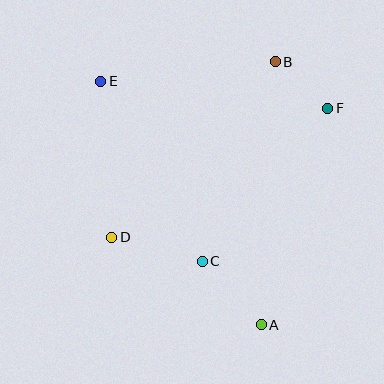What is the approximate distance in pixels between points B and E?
The distance between B and E is approximately 176 pixels.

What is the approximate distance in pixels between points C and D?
The distance between C and D is approximately 94 pixels.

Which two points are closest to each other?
Points B and F are closest to each other.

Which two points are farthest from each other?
Points A and E are farthest from each other.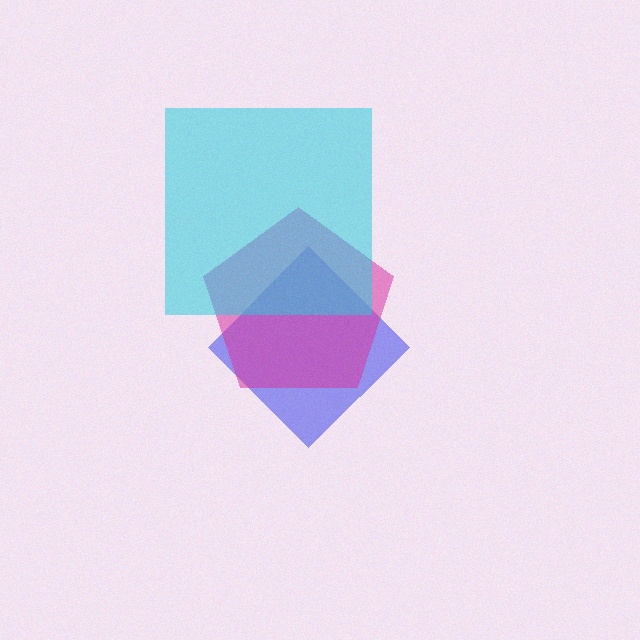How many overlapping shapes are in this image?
There are 3 overlapping shapes in the image.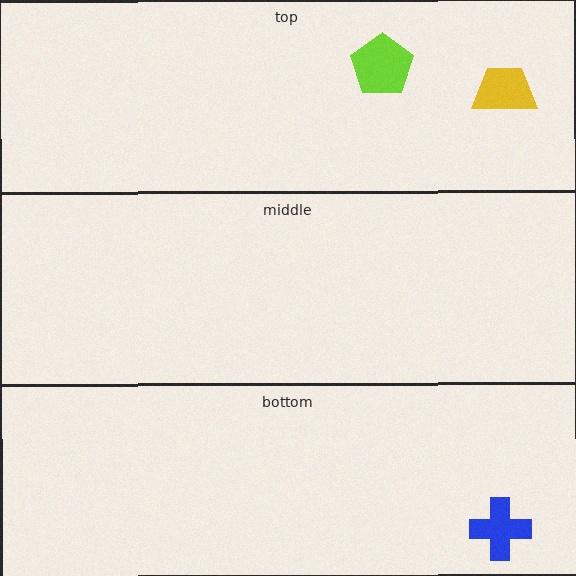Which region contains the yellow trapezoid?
The top region.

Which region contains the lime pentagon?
The top region.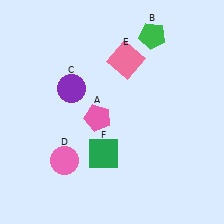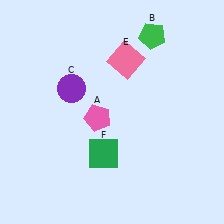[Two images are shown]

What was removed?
The pink circle (D) was removed in Image 2.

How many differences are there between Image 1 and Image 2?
There is 1 difference between the two images.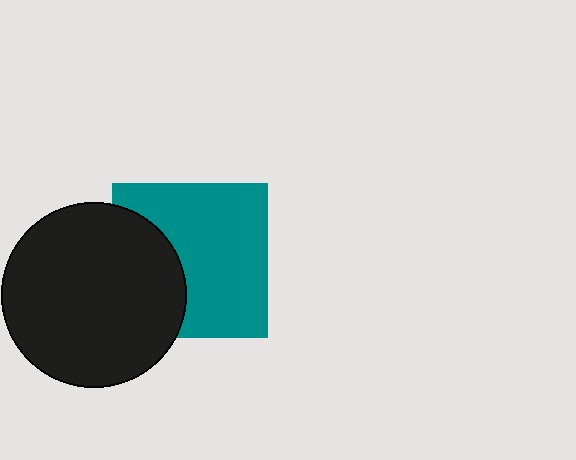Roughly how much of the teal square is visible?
Most of it is visible (roughly 66%).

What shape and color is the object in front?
The object in front is a black circle.